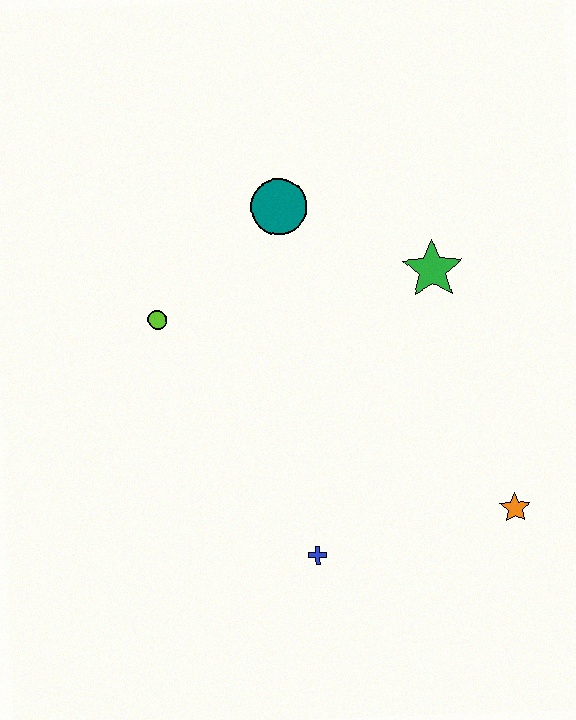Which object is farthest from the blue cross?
The teal circle is farthest from the blue cross.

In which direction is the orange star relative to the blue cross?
The orange star is to the right of the blue cross.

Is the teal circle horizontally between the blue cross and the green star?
No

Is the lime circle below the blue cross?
No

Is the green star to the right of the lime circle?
Yes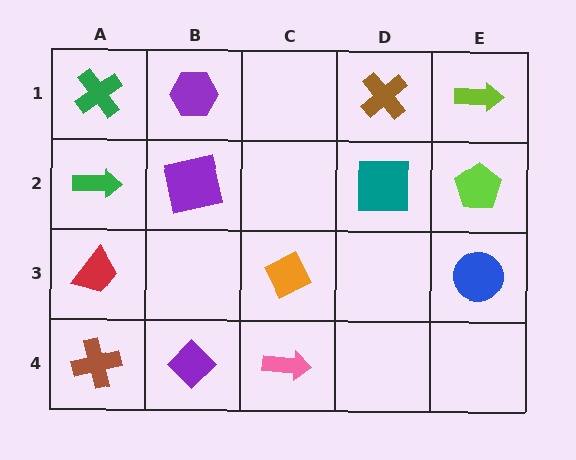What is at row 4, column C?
A pink arrow.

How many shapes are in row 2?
4 shapes.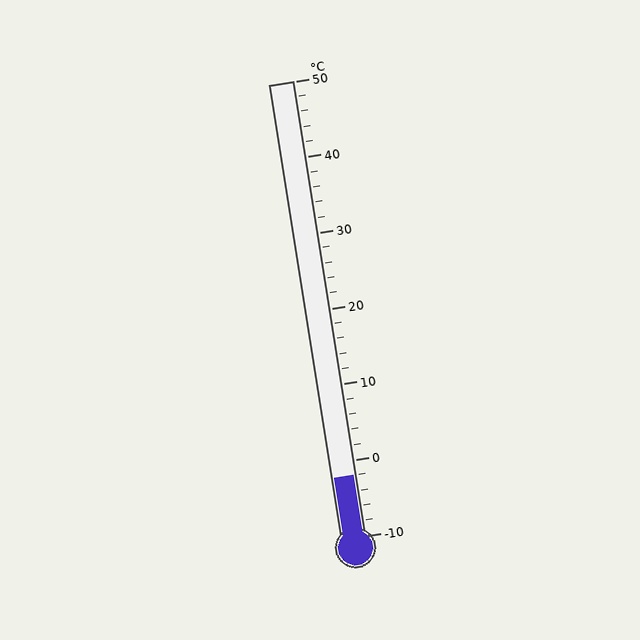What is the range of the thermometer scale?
The thermometer scale ranges from -10°C to 50°C.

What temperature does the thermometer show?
The thermometer shows approximately -2°C.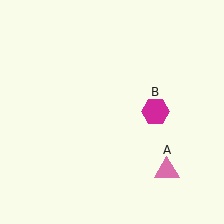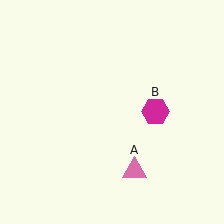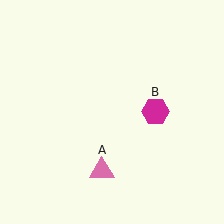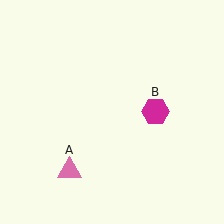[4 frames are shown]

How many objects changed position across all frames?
1 object changed position: pink triangle (object A).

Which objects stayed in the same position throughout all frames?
Magenta hexagon (object B) remained stationary.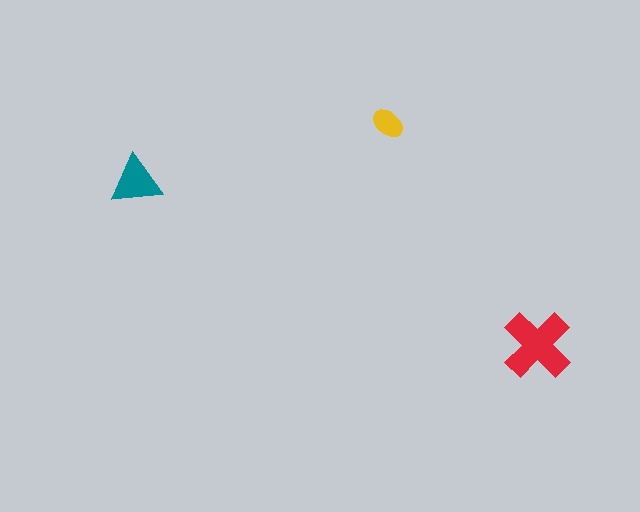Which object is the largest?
The red cross.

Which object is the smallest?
The yellow ellipse.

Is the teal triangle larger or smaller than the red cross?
Smaller.